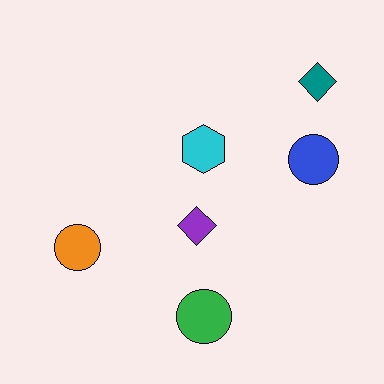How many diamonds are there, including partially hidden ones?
There are 2 diamonds.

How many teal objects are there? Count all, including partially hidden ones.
There is 1 teal object.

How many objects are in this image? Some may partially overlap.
There are 6 objects.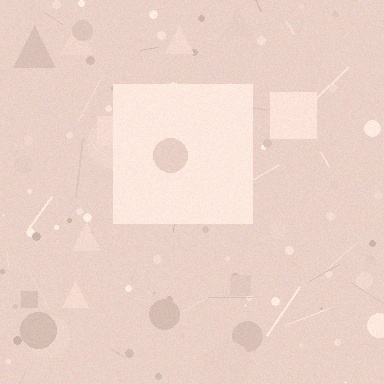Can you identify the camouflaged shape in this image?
The camouflaged shape is a square.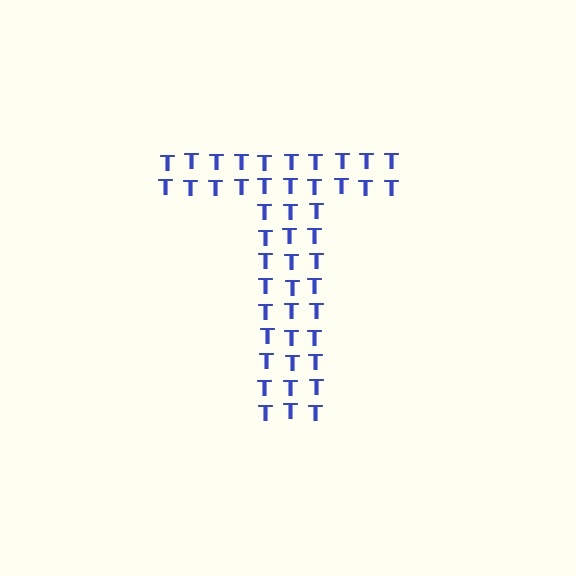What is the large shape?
The large shape is the letter T.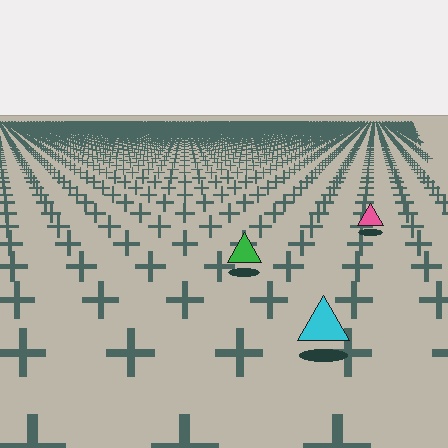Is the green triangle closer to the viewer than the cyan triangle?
No. The cyan triangle is closer — you can tell from the texture gradient: the ground texture is coarser near it.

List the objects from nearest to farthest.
From nearest to farthest: the cyan triangle, the green triangle, the pink triangle.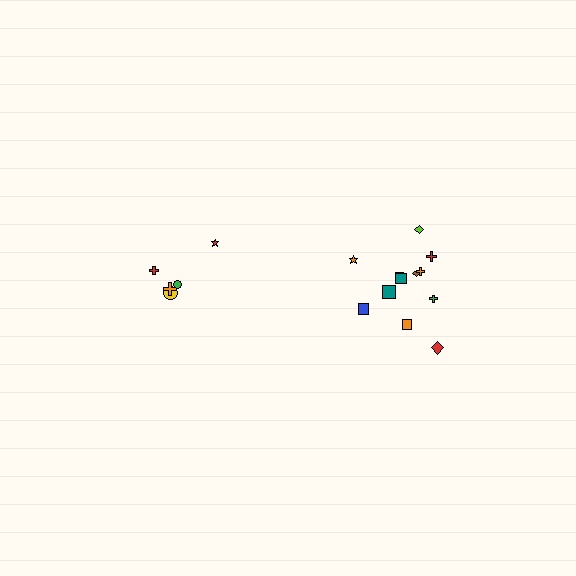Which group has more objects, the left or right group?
The right group.